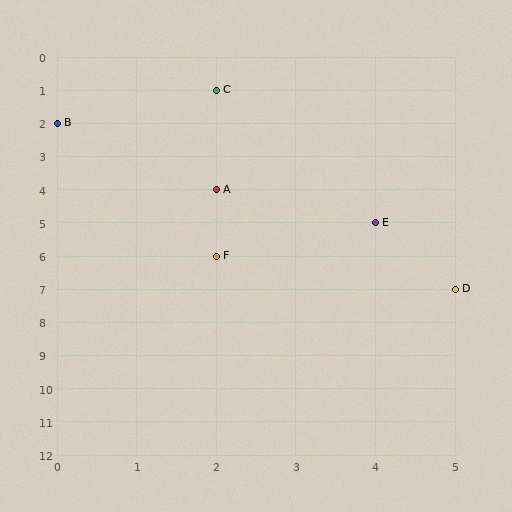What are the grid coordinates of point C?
Point C is at grid coordinates (2, 1).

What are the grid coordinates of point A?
Point A is at grid coordinates (2, 4).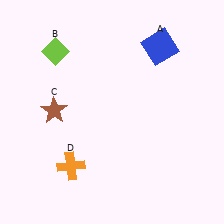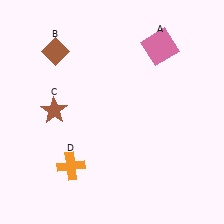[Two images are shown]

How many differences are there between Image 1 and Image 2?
There are 2 differences between the two images.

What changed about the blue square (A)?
In Image 1, A is blue. In Image 2, it changed to pink.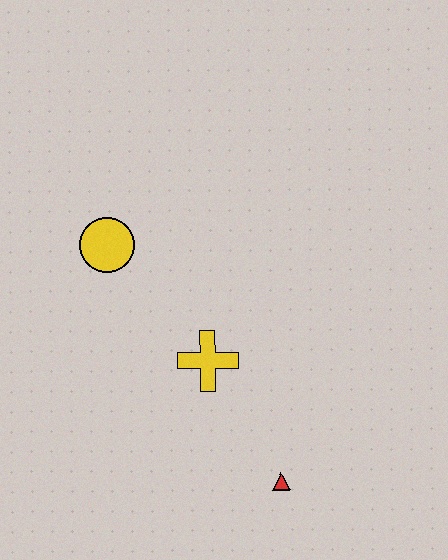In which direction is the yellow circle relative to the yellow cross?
The yellow circle is above the yellow cross.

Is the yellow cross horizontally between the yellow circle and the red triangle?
Yes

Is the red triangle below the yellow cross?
Yes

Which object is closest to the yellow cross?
The red triangle is closest to the yellow cross.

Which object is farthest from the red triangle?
The yellow circle is farthest from the red triangle.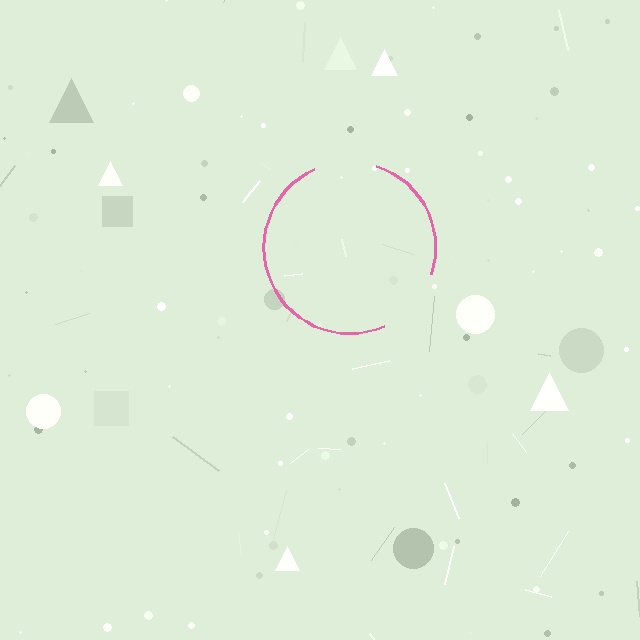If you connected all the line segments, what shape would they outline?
They would outline a circle.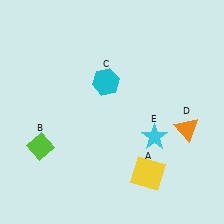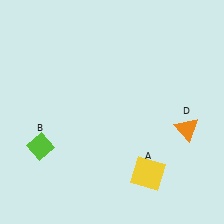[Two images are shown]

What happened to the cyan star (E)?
The cyan star (E) was removed in Image 2. It was in the bottom-right area of Image 1.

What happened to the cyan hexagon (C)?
The cyan hexagon (C) was removed in Image 2. It was in the top-left area of Image 1.